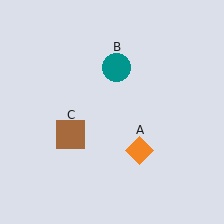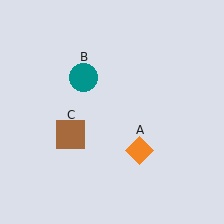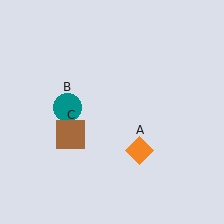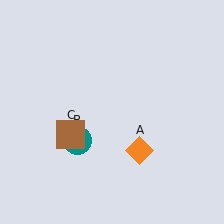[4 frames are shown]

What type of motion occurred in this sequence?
The teal circle (object B) rotated counterclockwise around the center of the scene.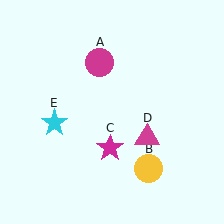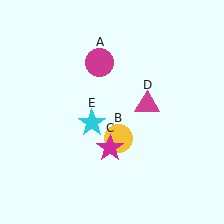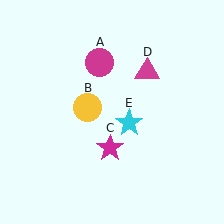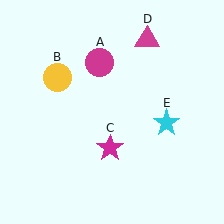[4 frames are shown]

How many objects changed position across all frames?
3 objects changed position: yellow circle (object B), magenta triangle (object D), cyan star (object E).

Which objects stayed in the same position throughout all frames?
Magenta circle (object A) and magenta star (object C) remained stationary.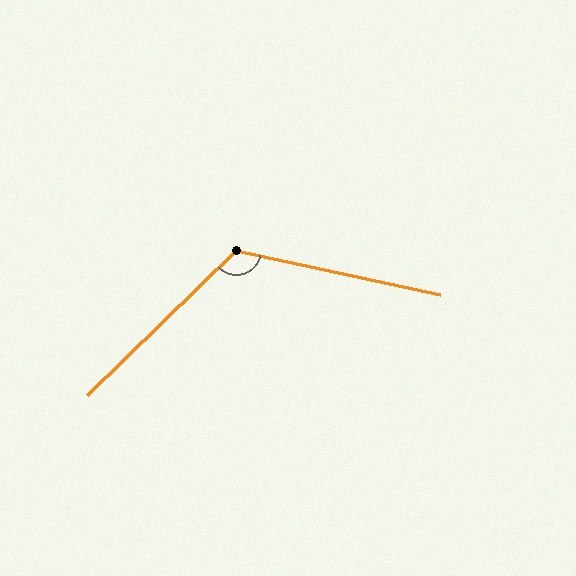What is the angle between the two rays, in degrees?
Approximately 123 degrees.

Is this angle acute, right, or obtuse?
It is obtuse.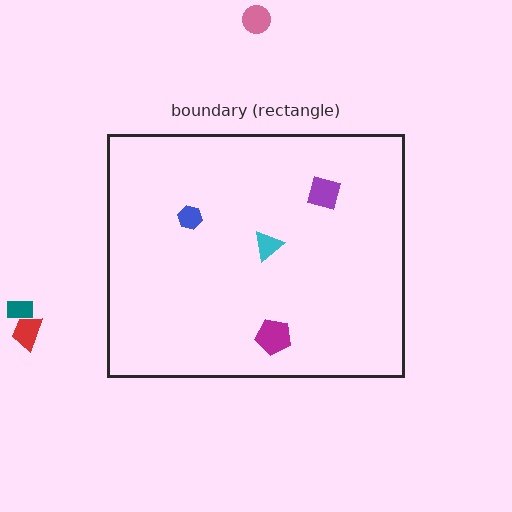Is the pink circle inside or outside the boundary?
Outside.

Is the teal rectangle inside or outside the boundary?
Outside.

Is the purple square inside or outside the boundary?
Inside.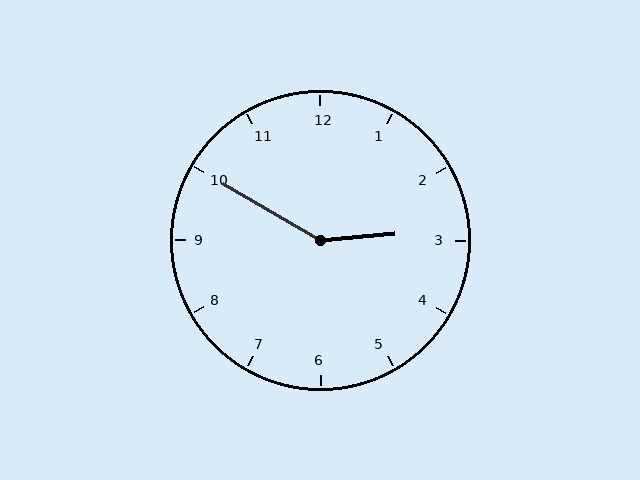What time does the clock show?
2:50.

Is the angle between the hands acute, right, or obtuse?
It is obtuse.